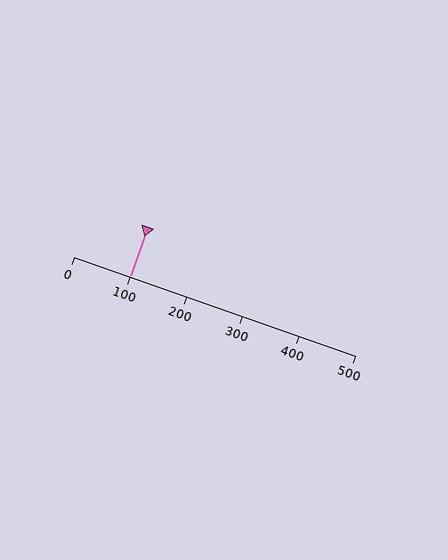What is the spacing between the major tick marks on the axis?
The major ticks are spaced 100 apart.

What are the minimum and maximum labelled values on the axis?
The axis runs from 0 to 500.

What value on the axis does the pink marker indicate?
The marker indicates approximately 100.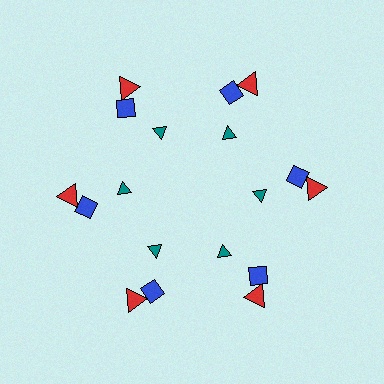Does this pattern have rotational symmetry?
Yes, this pattern has 6-fold rotational symmetry. It looks the same after rotating 60 degrees around the center.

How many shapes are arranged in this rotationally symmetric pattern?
There are 18 shapes, arranged in 6 groups of 3.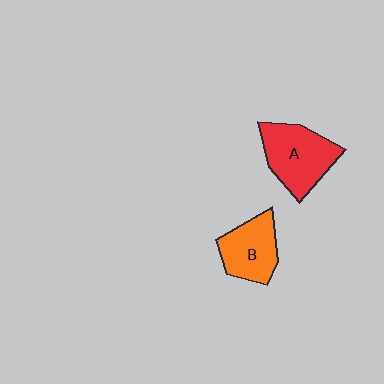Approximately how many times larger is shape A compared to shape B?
Approximately 1.3 times.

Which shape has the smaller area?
Shape B (orange).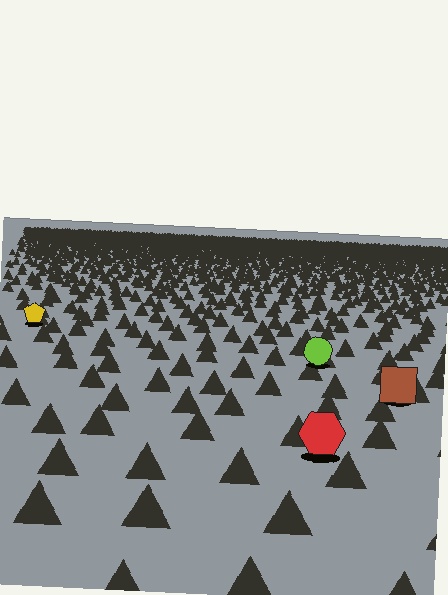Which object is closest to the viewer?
The red hexagon is closest. The texture marks near it are larger and more spread out.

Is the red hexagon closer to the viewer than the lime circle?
Yes. The red hexagon is closer — you can tell from the texture gradient: the ground texture is coarser near it.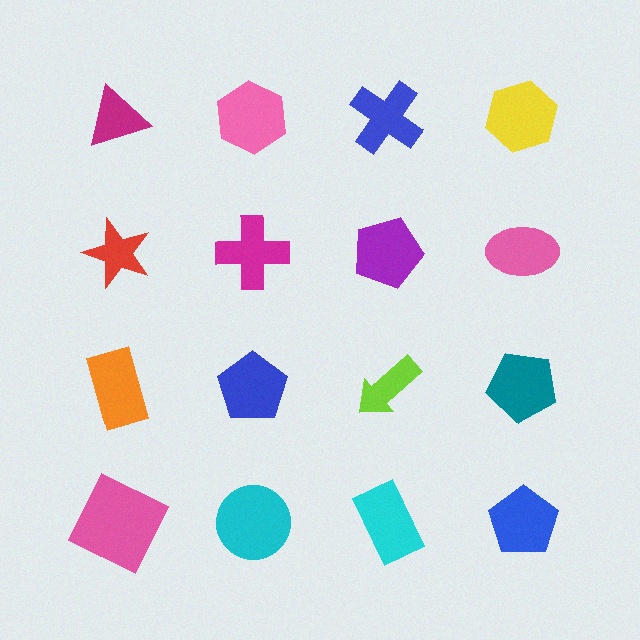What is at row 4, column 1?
A pink square.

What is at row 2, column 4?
A pink ellipse.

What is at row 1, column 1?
A magenta triangle.